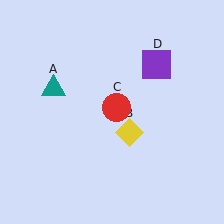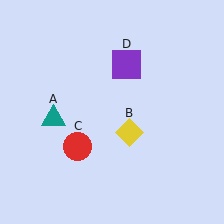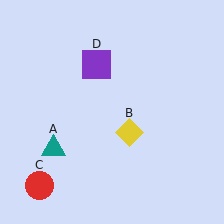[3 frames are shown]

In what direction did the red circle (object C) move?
The red circle (object C) moved down and to the left.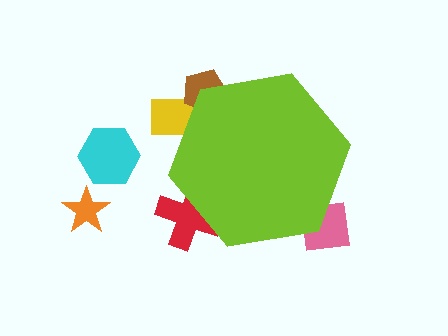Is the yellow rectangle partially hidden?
Yes, the yellow rectangle is partially hidden behind the lime hexagon.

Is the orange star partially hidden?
No, the orange star is fully visible.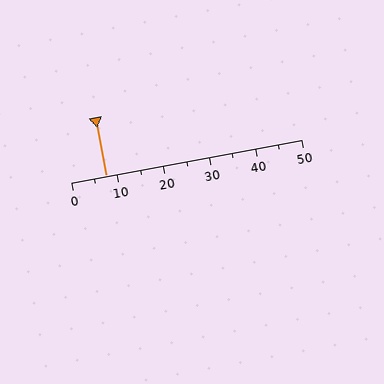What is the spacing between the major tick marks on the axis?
The major ticks are spaced 10 apart.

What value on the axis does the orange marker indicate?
The marker indicates approximately 7.5.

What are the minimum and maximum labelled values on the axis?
The axis runs from 0 to 50.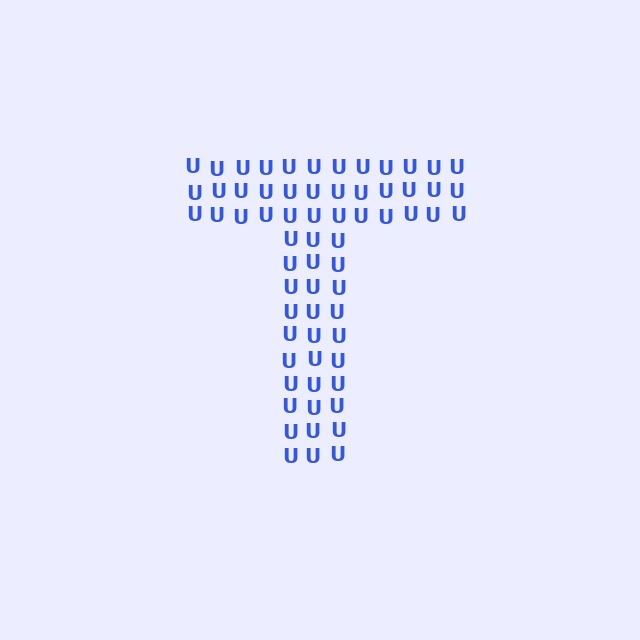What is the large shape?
The large shape is the letter T.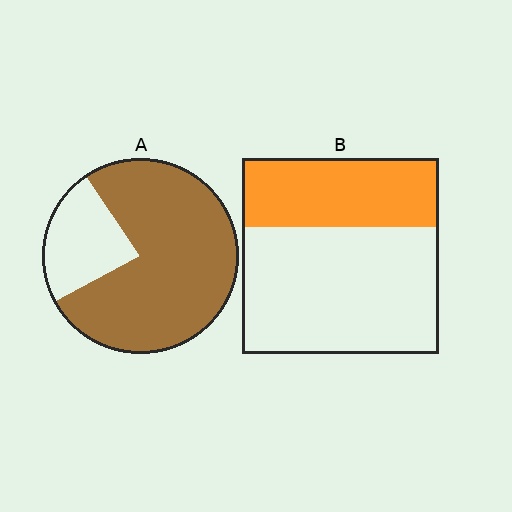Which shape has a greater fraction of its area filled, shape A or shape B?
Shape A.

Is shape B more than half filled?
No.